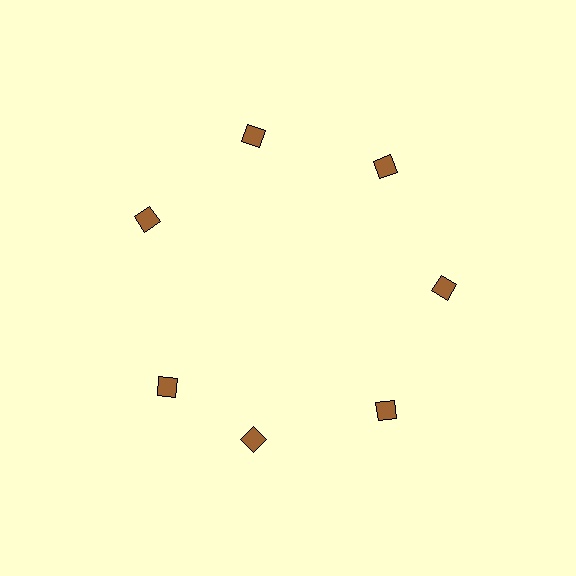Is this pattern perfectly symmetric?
No. The 7 brown diamonds are arranged in a ring, but one element near the 8 o'clock position is rotated out of alignment along the ring, breaking the 7-fold rotational symmetry.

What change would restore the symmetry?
The symmetry would be restored by rotating it back into even spacing with its neighbors so that all 7 diamonds sit at equal angles and equal distance from the center.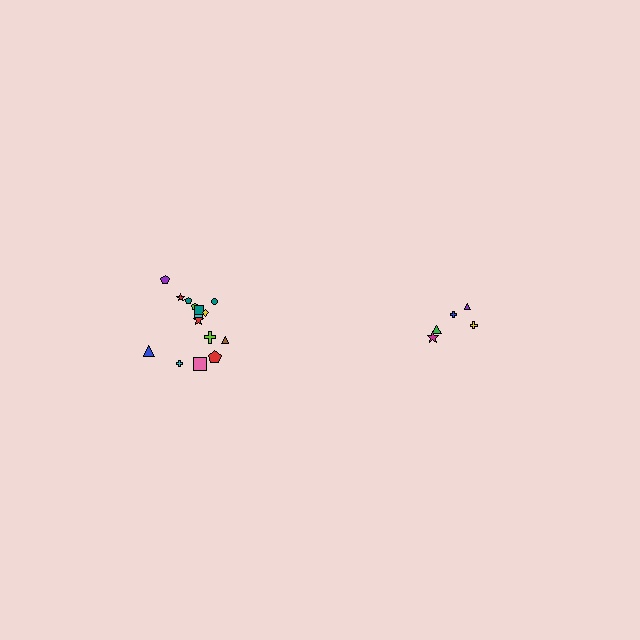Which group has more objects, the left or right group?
The left group.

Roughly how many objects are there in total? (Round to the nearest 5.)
Roughly 20 objects in total.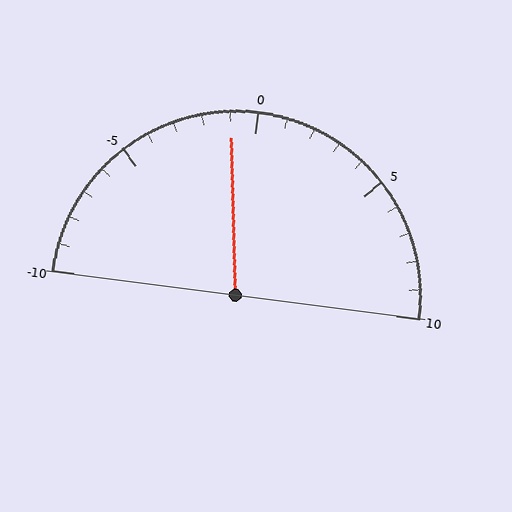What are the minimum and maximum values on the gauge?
The gauge ranges from -10 to 10.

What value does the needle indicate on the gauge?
The needle indicates approximately -1.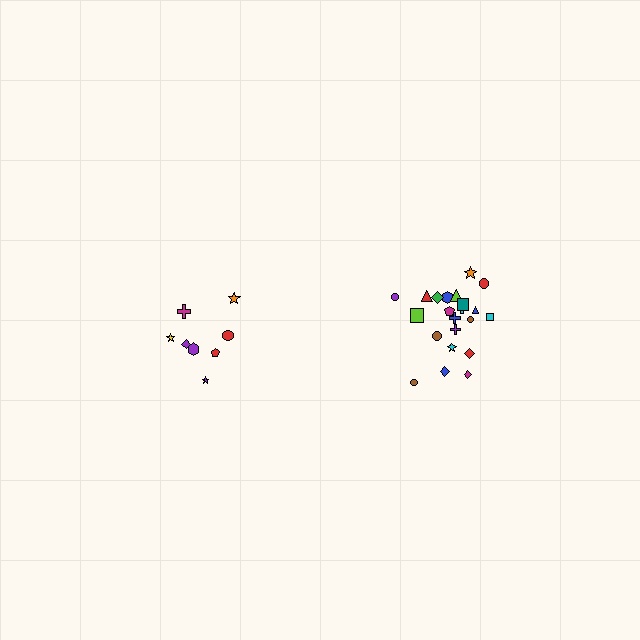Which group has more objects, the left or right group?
The right group.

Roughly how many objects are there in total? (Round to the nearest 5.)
Roughly 30 objects in total.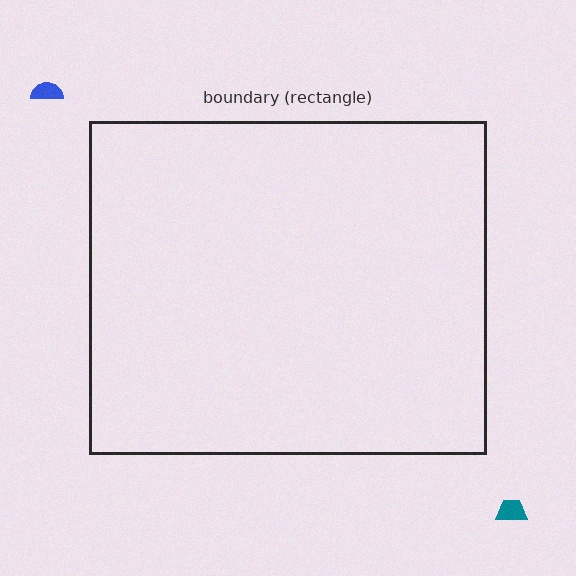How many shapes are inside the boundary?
0 inside, 2 outside.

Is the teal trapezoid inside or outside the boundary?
Outside.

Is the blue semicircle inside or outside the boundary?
Outside.